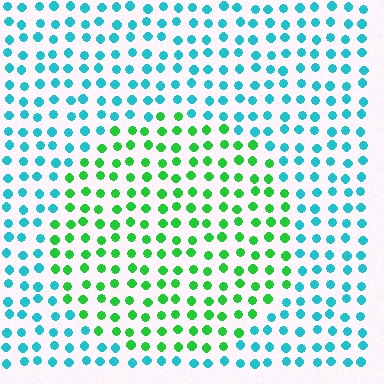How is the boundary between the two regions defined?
The boundary is defined purely by a slight shift in hue (about 56 degrees). Spacing, size, and orientation are identical on both sides.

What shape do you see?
I see a circle.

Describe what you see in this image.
The image is filled with small cyan elements in a uniform arrangement. A circle-shaped region is visible where the elements are tinted to a slightly different hue, forming a subtle color boundary.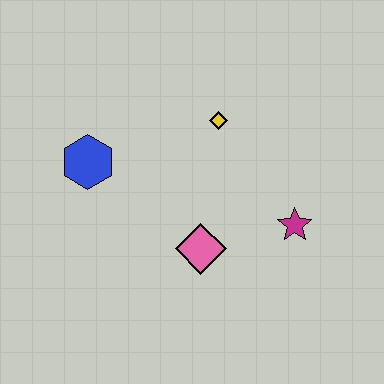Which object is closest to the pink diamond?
The magenta star is closest to the pink diamond.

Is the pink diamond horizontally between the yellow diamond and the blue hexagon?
Yes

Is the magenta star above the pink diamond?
Yes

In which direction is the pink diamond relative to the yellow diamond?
The pink diamond is below the yellow diamond.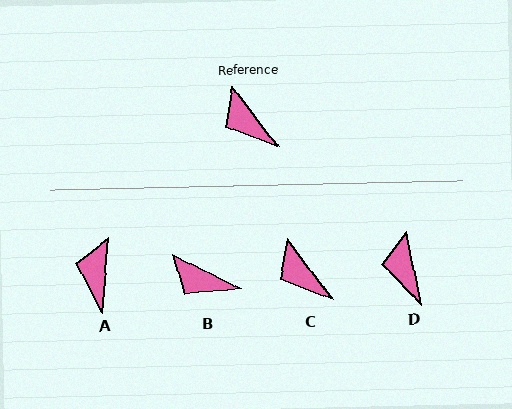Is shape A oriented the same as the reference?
No, it is off by about 42 degrees.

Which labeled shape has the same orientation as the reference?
C.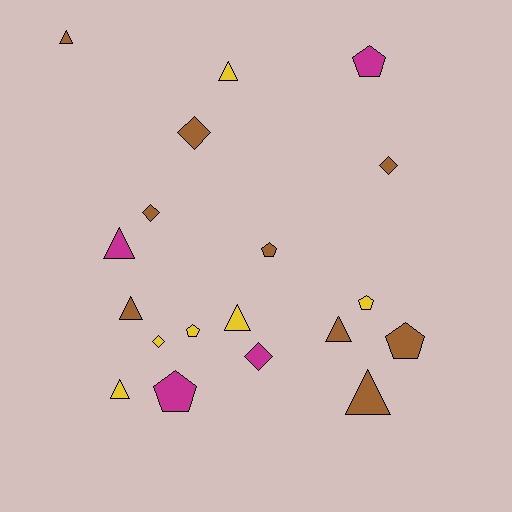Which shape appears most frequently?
Triangle, with 8 objects.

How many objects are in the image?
There are 19 objects.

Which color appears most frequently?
Brown, with 9 objects.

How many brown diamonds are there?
There are 3 brown diamonds.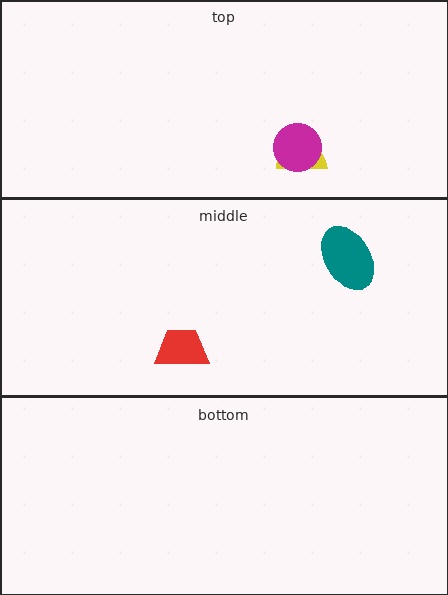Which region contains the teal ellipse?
The middle region.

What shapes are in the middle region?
The teal ellipse, the red trapezoid.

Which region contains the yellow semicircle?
The top region.